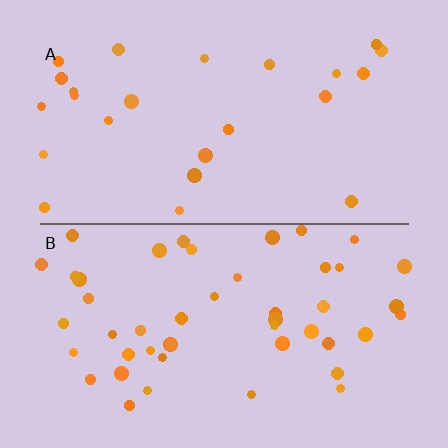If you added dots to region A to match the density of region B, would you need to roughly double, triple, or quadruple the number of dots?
Approximately double.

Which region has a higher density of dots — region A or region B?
B (the bottom).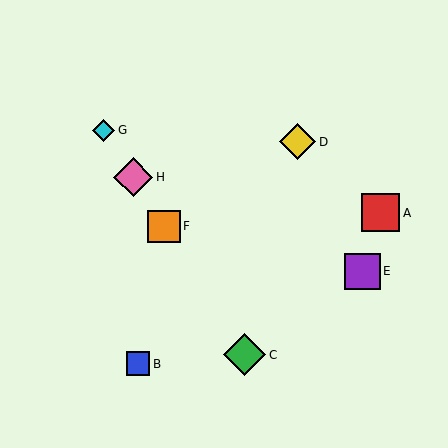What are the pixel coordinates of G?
Object G is at (104, 130).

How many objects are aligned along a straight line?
4 objects (C, F, G, H) are aligned along a straight line.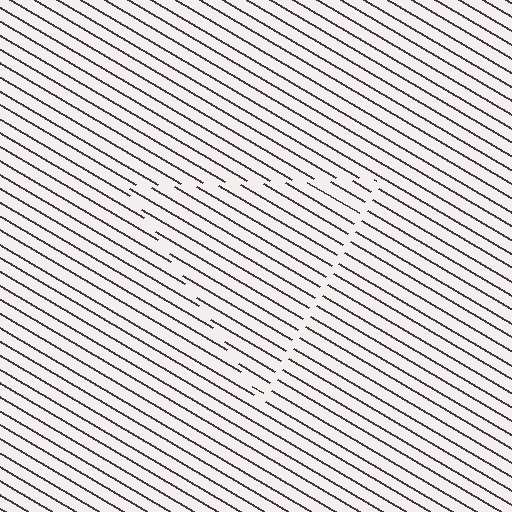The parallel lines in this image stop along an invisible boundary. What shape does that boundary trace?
An illusory triangle. The interior of the shape contains the same grating, shifted by half a period — the contour is defined by the phase discontinuity where line-ends from the inner and outer gratings abut.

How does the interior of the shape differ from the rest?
The interior of the shape contains the same grating, shifted by half a period — the contour is defined by the phase discontinuity where line-ends from the inner and outer gratings abut.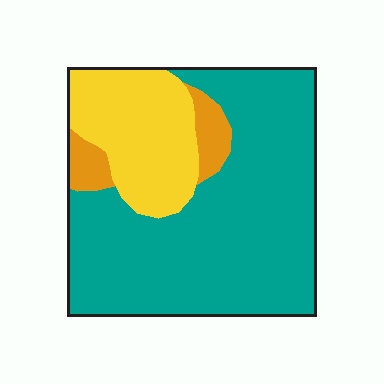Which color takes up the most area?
Teal, at roughly 70%.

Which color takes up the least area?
Orange, at roughly 5%.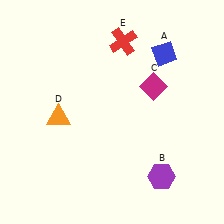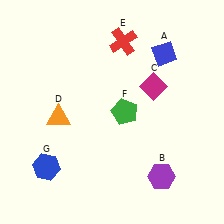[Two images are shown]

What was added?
A green pentagon (F), a blue hexagon (G) were added in Image 2.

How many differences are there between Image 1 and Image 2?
There are 2 differences between the two images.